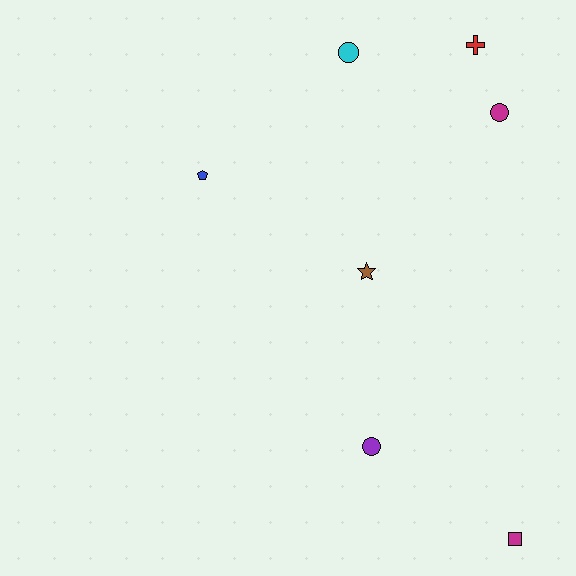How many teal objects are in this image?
There are no teal objects.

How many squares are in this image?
There is 1 square.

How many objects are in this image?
There are 7 objects.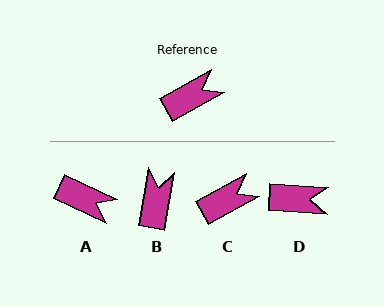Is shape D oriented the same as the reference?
No, it is off by about 33 degrees.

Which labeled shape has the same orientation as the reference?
C.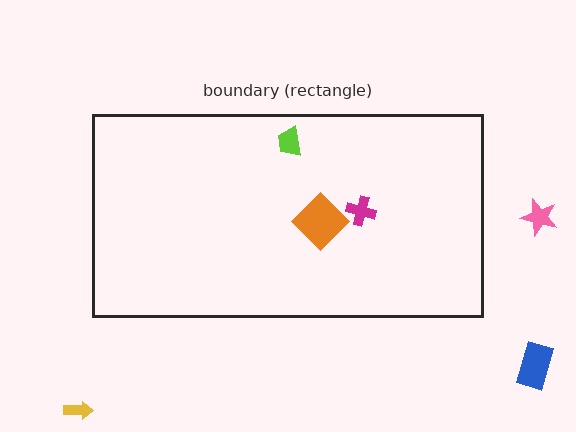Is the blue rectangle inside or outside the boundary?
Outside.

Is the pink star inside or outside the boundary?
Outside.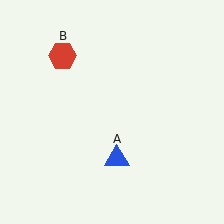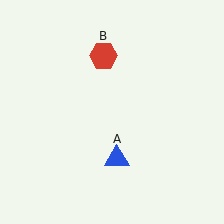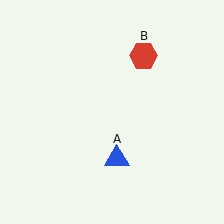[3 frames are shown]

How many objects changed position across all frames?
1 object changed position: red hexagon (object B).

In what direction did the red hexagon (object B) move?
The red hexagon (object B) moved right.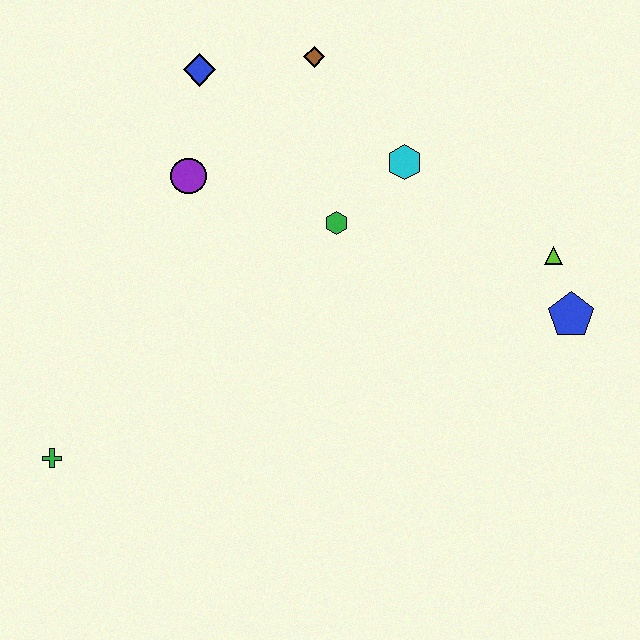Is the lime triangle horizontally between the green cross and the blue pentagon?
Yes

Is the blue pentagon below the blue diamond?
Yes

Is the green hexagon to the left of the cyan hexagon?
Yes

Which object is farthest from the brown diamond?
The green cross is farthest from the brown diamond.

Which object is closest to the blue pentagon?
The lime triangle is closest to the blue pentagon.